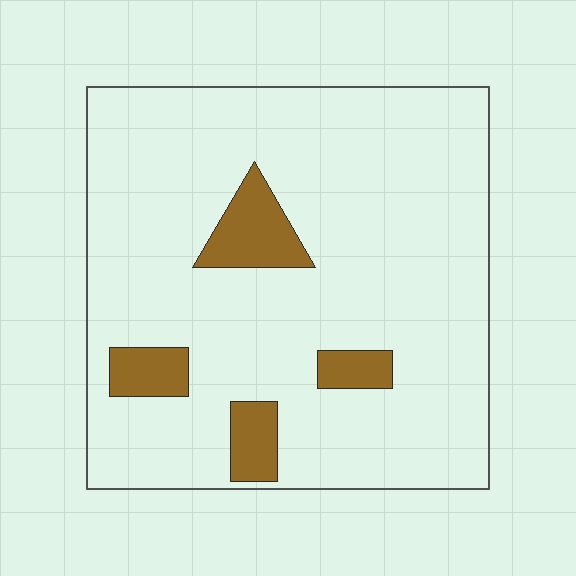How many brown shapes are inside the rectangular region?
4.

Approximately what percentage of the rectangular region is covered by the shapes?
Approximately 10%.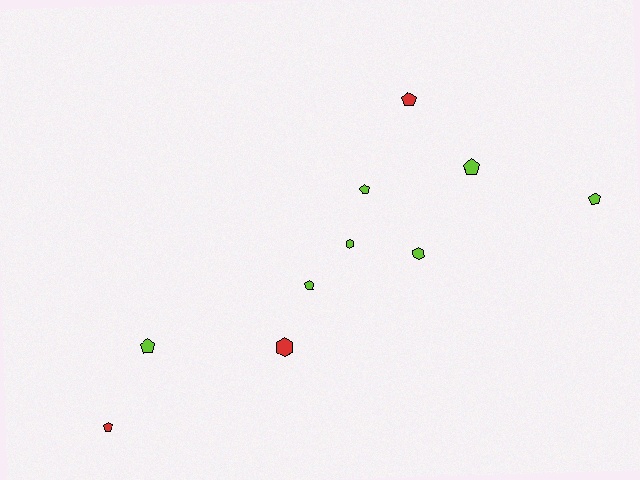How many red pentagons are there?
There are 2 red pentagons.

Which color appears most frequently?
Lime, with 7 objects.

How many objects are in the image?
There are 10 objects.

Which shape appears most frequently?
Pentagon, with 7 objects.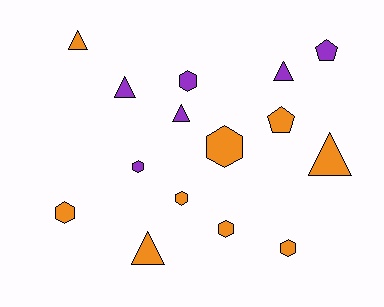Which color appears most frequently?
Orange, with 9 objects.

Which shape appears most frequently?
Hexagon, with 7 objects.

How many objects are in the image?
There are 15 objects.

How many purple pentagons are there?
There is 1 purple pentagon.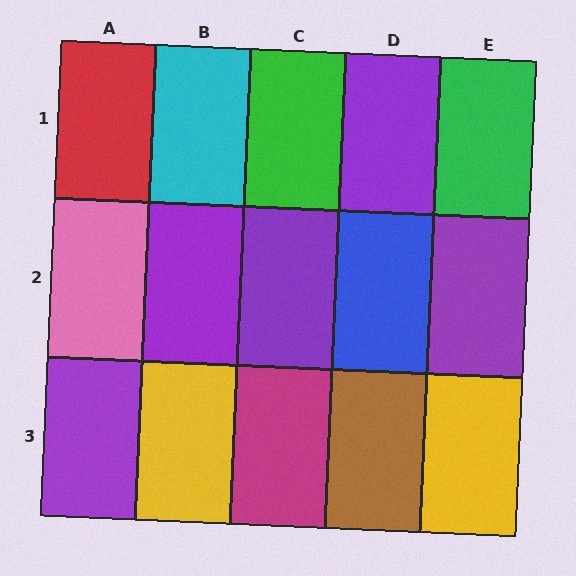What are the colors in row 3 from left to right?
Purple, yellow, magenta, brown, yellow.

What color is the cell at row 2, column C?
Purple.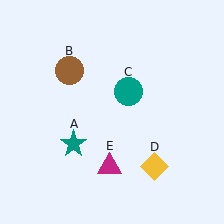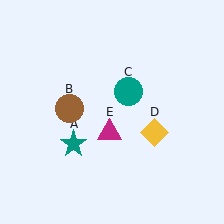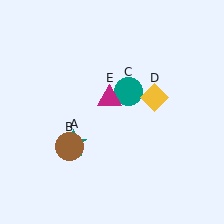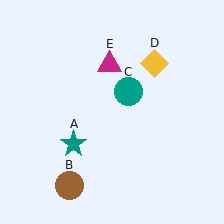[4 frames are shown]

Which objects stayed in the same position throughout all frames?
Teal star (object A) and teal circle (object C) remained stationary.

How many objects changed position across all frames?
3 objects changed position: brown circle (object B), yellow diamond (object D), magenta triangle (object E).